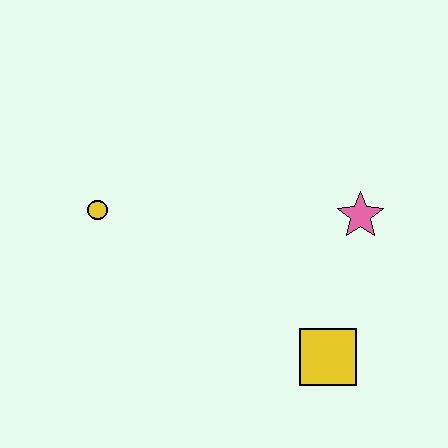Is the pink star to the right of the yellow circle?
Yes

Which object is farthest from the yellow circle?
The yellow square is farthest from the yellow circle.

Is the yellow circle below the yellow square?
No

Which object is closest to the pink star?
The yellow square is closest to the pink star.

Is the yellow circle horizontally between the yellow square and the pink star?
No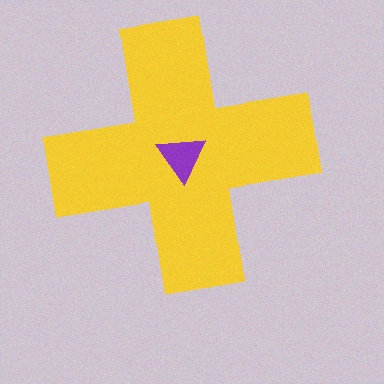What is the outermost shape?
The yellow cross.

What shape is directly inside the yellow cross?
The purple triangle.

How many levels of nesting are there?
2.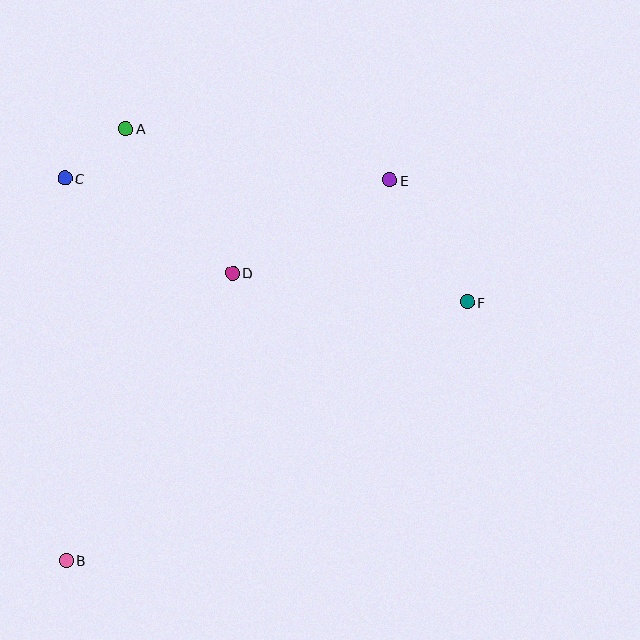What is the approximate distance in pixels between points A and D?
The distance between A and D is approximately 179 pixels.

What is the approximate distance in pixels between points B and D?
The distance between B and D is approximately 332 pixels.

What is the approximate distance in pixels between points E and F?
The distance between E and F is approximately 145 pixels.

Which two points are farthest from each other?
Points B and E are farthest from each other.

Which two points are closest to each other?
Points A and C are closest to each other.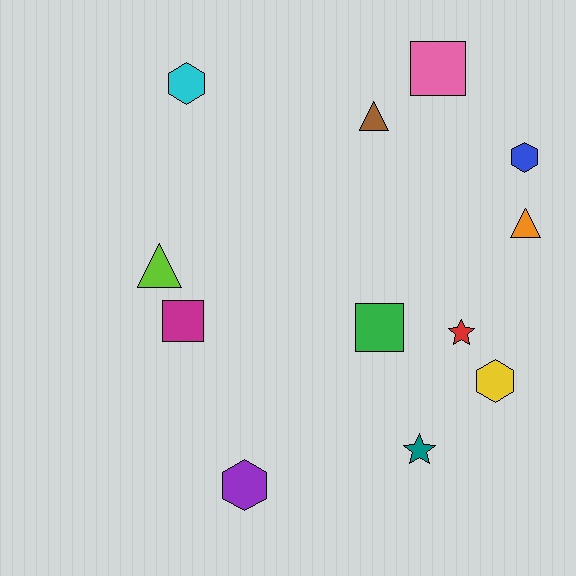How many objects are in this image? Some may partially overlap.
There are 12 objects.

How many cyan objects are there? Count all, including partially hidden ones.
There is 1 cyan object.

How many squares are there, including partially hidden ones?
There are 3 squares.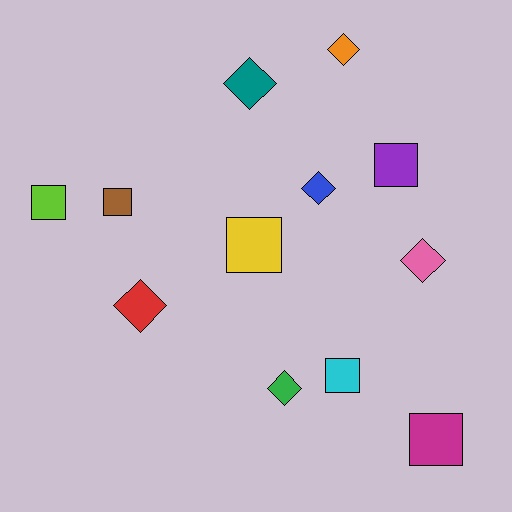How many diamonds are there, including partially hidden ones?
There are 6 diamonds.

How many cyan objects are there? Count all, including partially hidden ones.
There is 1 cyan object.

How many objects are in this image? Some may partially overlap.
There are 12 objects.